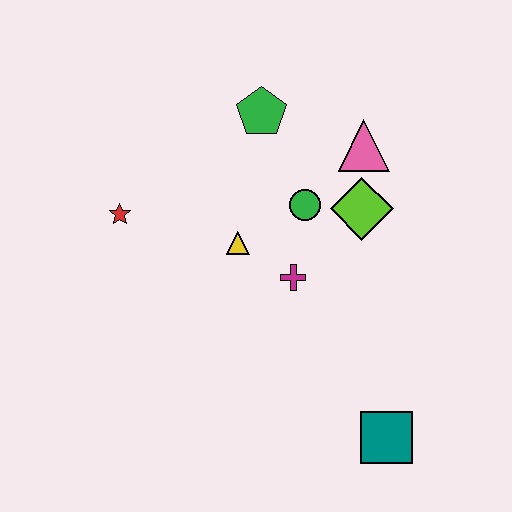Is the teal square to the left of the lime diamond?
No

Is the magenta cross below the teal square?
No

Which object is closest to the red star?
The yellow triangle is closest to the red star.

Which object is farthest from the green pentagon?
The teal square is farthest from the green pentagon.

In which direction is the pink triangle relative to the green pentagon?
The pink triangle is to the right of the green pentagon.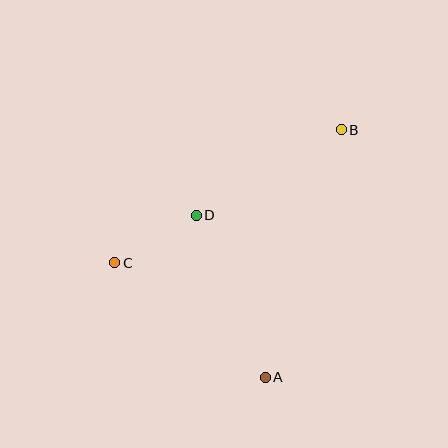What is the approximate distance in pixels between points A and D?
The distance between A and D is approximately 176 pixels.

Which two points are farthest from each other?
Points B and C are farthest from each other.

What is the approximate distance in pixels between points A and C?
The distance between A and C is approximately 189 pixels.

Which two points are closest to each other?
Points C and D are closest to each other.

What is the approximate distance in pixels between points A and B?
The distance between A and B is approximately 259 pixels.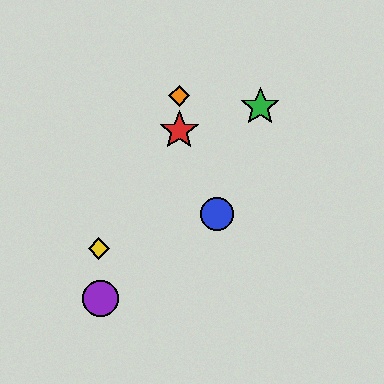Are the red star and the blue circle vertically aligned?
No, the red star is at x≈179 and the blue circle is at x≈217.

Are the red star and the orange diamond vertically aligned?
Yes, both are at x≈179.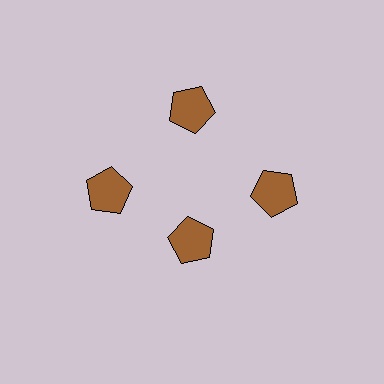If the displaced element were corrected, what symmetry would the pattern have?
It would have 4-fold rotational symmetry — the pattern would map onto itself every 90 degrees.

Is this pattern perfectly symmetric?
No. The 4 brown pentagons are arranged in a ring, but one element near the 6 o'clock position is pulled inward toward the center, breaking the 4-fold rotational symmetry.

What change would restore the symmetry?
The symmetry would be restored by moving it outward, back onto the ring so that all 4 pentagons sit at equal angles and equal distance from the center.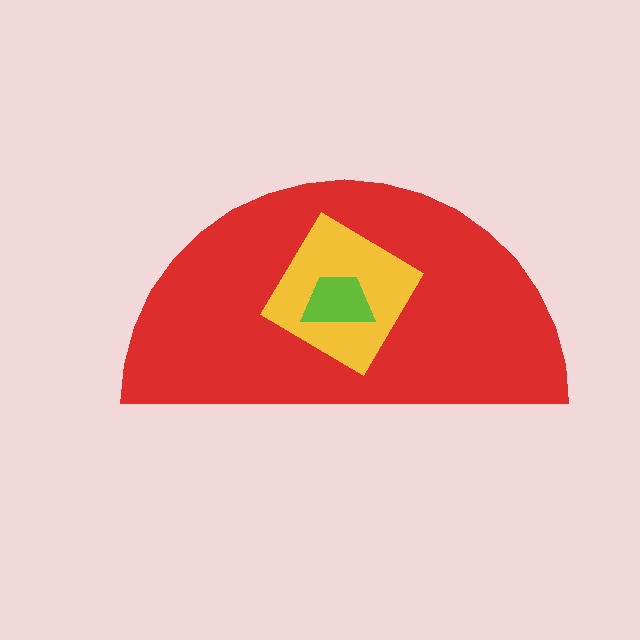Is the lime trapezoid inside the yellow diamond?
Yes.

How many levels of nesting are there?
3.